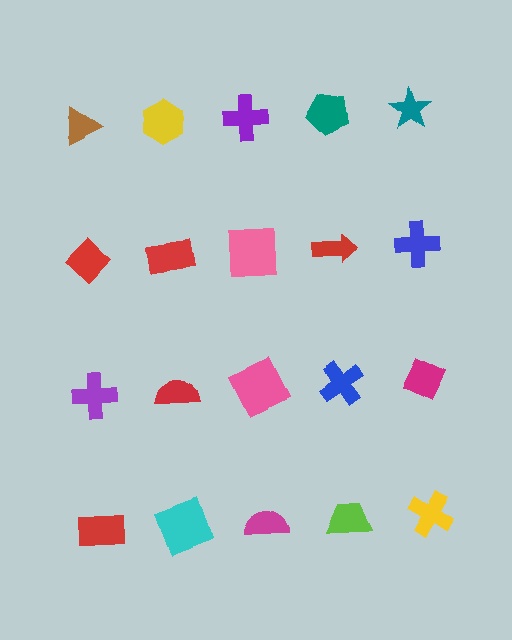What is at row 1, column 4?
A teal pentagon.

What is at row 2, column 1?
A red diamond.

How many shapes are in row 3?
5 shapes.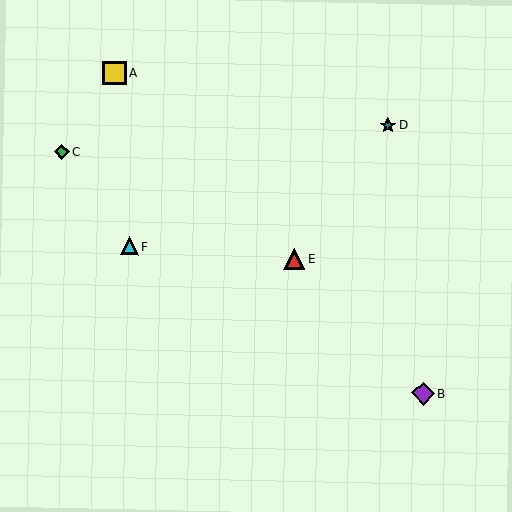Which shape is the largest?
The yellow square (labeled A) is the largest.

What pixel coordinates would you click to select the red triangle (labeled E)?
Click at (294, 259) to select the red triangle E.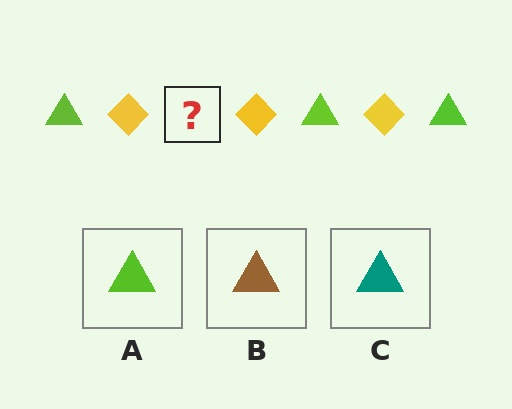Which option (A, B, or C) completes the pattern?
A.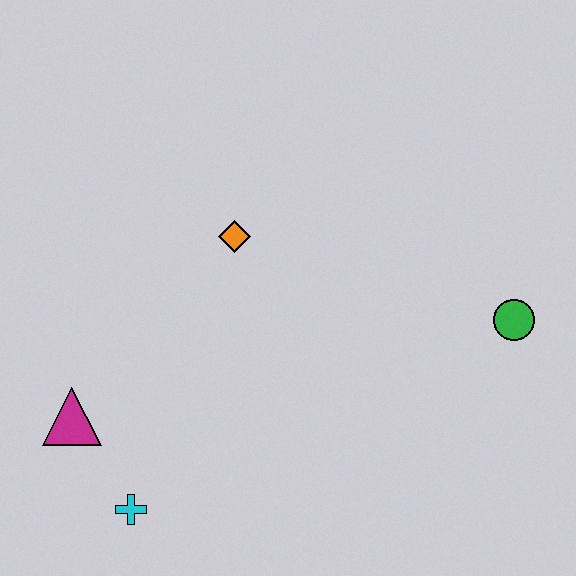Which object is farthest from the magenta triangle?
The green circle is farthest from the magenta triangle.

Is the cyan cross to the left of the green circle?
Yes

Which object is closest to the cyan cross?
The magenta triangle is closest to the cyan cross.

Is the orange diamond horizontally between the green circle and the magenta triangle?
Yes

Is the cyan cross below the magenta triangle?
Yes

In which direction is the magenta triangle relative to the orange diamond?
The magenta triangle is below the orange diamond.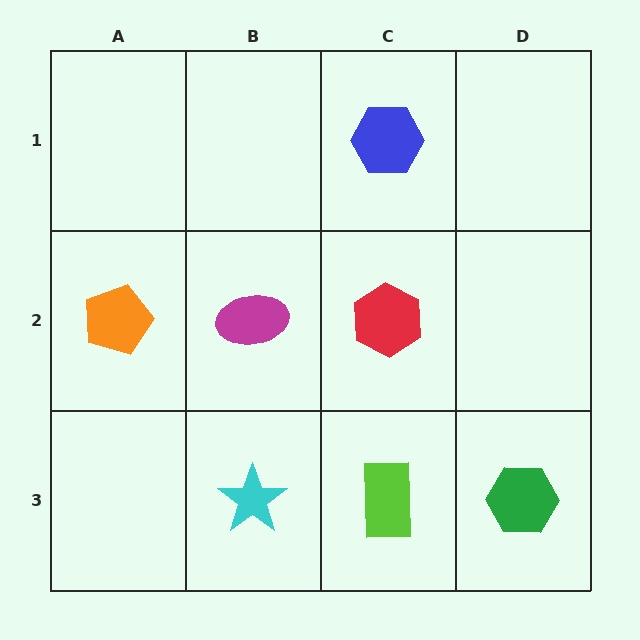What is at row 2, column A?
An orange pentagon.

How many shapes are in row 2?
3 shapes.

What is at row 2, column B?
A magenta ellipse.